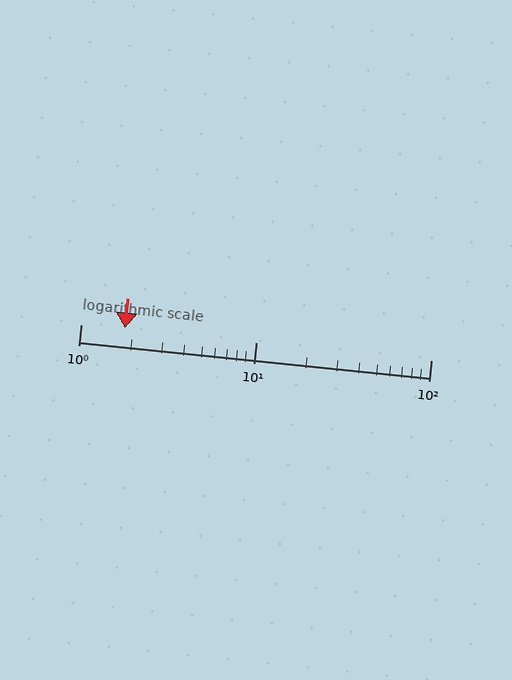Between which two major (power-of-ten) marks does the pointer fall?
The pointer is between 1 and 10.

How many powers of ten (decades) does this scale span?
The scale spans 2 decades, from 1 to 100.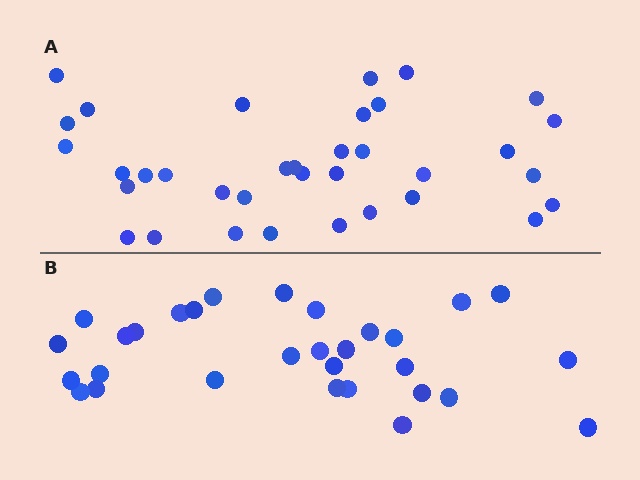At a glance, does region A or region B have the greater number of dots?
Region A (the top region) has more dots.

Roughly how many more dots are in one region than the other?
Region A has about 5 more dots than region B.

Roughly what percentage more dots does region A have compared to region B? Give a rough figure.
About 15% more.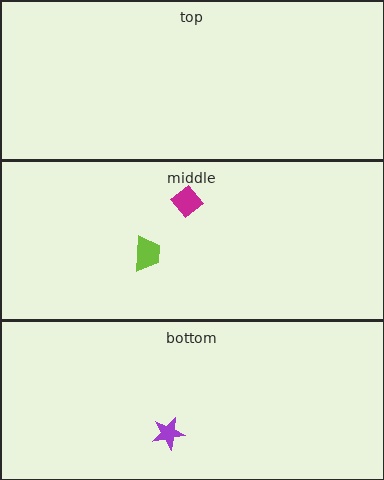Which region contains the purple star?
The bottom region.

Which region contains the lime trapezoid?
The middle region.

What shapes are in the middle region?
The magenta diamond, the lime trapezoid.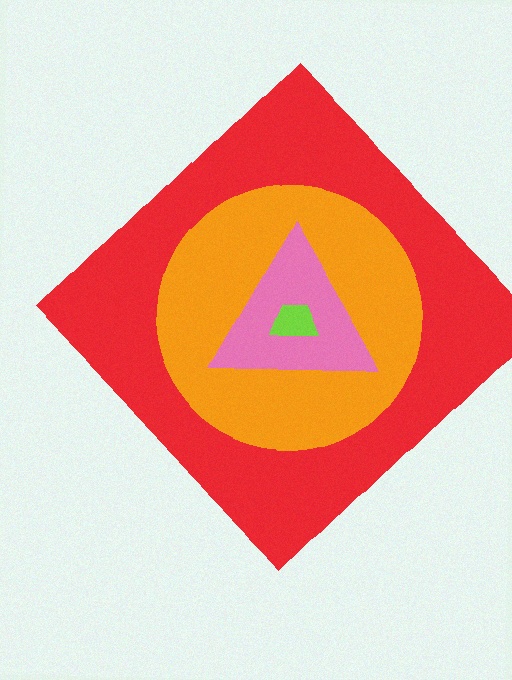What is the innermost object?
The lime trapezoid.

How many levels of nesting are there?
4.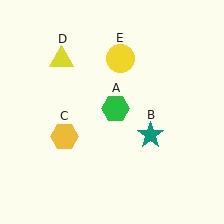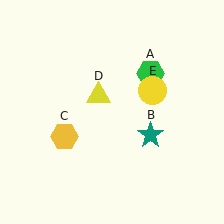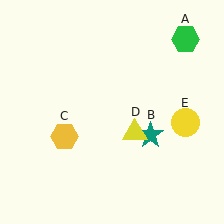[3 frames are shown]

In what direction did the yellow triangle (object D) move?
The yellow triangle (object D) moved down and to the right.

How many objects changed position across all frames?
3 objects changed position: green hexagon (object A), yellow triangle (object D), yellow circle (object E).